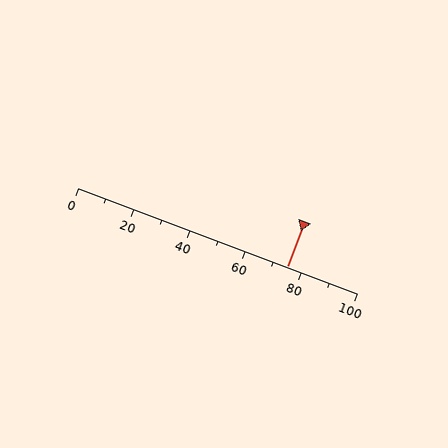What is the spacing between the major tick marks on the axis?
The major ticks are spaced 20 apart.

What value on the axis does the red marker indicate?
The marker indicates approximately 75.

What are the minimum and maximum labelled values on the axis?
The axis runs from 0 to 100.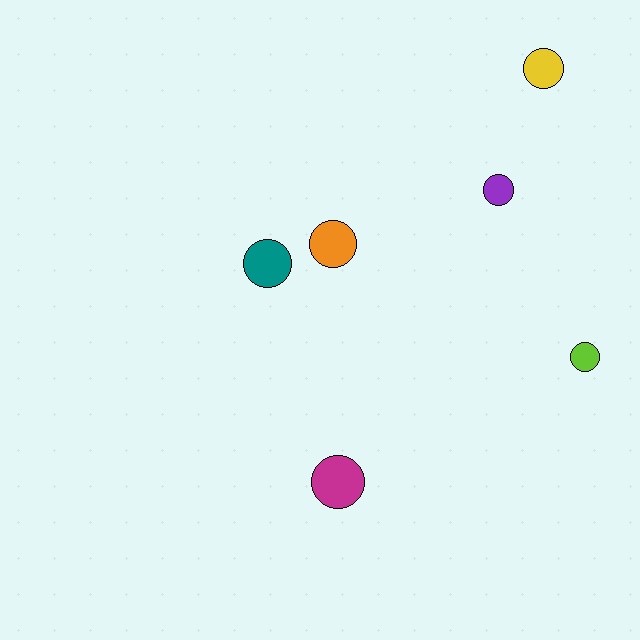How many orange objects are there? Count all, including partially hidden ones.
There is 1 orange object.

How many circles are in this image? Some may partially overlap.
There are 6 circles.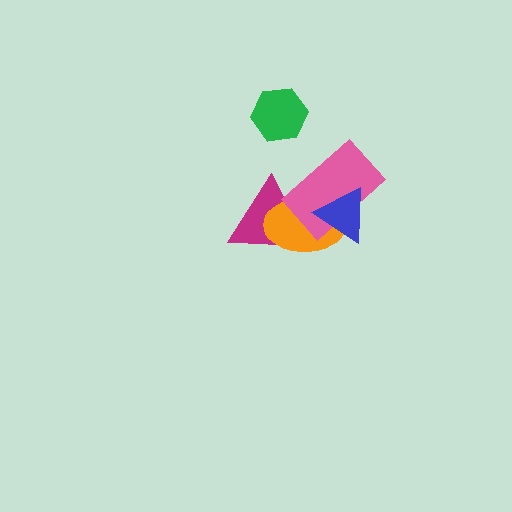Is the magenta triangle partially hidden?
Yes, it is partially covered by another shape.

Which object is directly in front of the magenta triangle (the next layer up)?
The orange ellipse is directly in front of the magenta triangle.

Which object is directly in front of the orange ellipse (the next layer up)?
The pink rectangle is directly in front of the orange ellipse.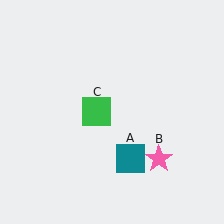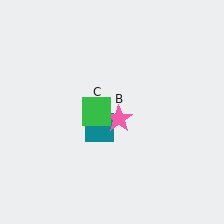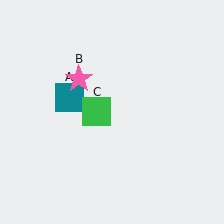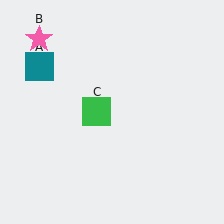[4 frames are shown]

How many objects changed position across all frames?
2 objects changed position: teal square (object A), pink star (object B).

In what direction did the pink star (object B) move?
The pink star (object B) moved up and to the left.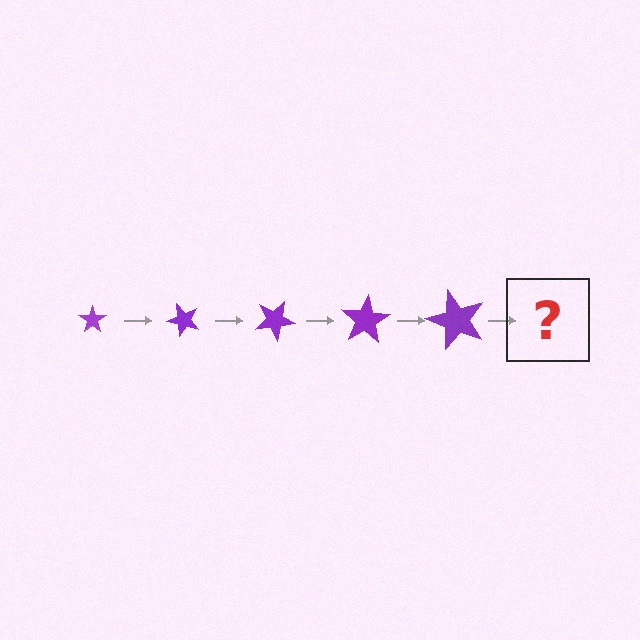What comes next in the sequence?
The next element should be a star, larger than the previous one and rotated 250 degrees from the start.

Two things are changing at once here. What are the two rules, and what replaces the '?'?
The two rules are that the star grows larger each step and it rotates 50 degrees each step. The '?' should be a star, larger than the previous one and rotated 250 degrees from the start.